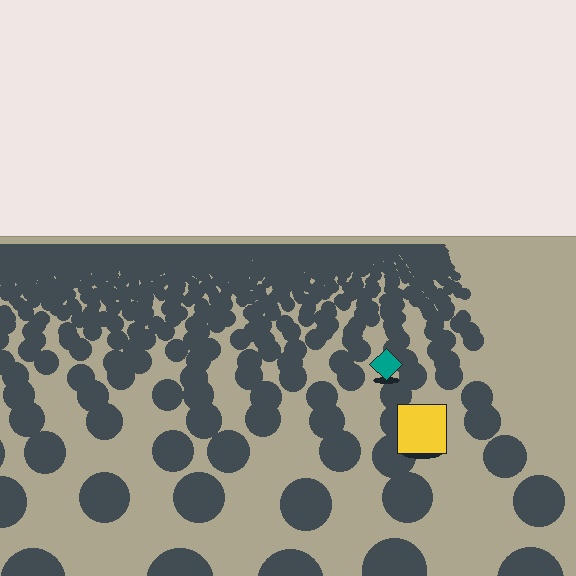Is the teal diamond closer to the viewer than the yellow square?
No. The yellow square is closer — you can tell from the texture gradient: the ground texture is coarser near it.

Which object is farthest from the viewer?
The teal diamond is farthest from the viewer. It appears smaller and the ground texture around it is denser.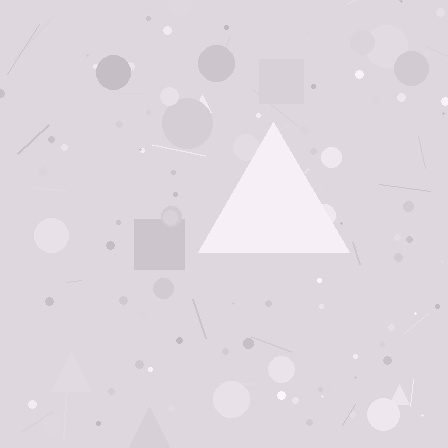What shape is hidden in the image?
A triangle is hidden in the image.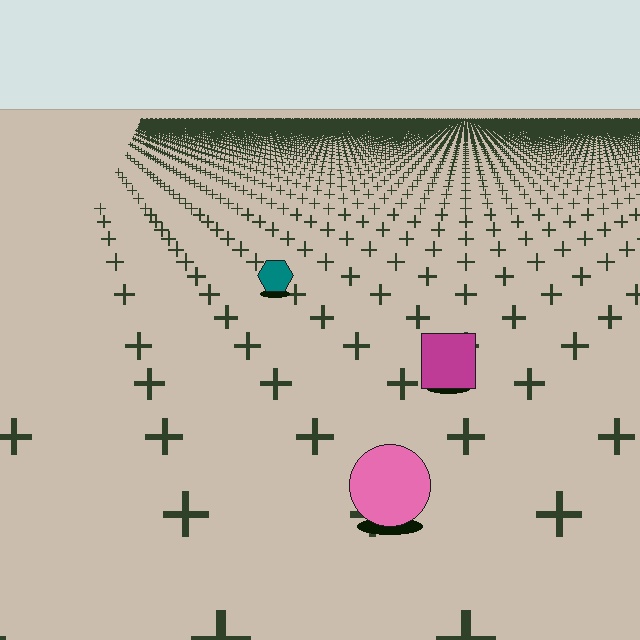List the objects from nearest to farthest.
From nearest to farthest: the pink circle, the magenta square, the teal hexagon.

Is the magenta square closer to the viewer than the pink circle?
No. The pink circle is closer — you can tell from the texture gradient: the ground texture is coarser near it.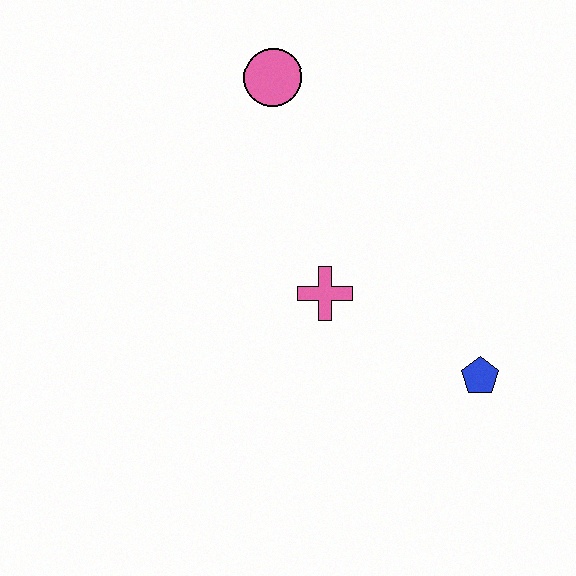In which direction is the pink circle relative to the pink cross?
The pink circle is above the pink cross.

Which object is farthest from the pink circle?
The blue pentagon is farthest from the pink circle.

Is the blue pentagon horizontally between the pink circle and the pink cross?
No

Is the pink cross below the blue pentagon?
No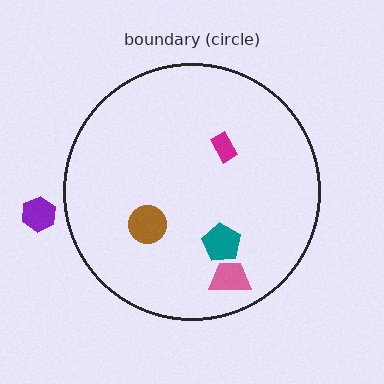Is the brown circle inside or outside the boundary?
Inside.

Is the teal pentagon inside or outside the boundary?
Inside.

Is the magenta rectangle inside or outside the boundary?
Inside.